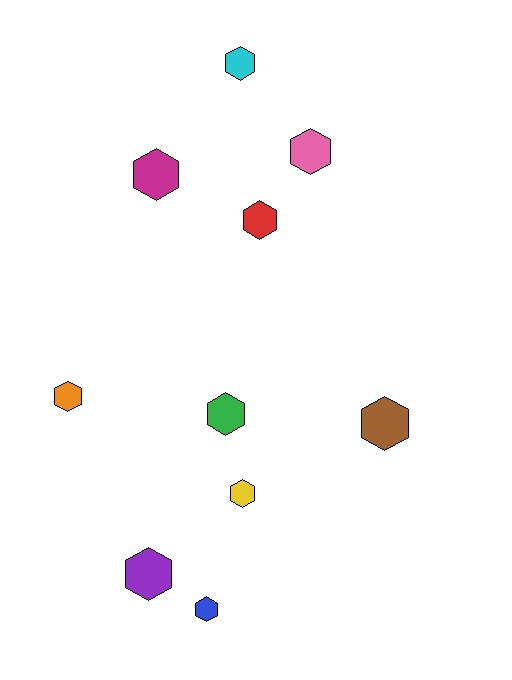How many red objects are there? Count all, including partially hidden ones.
There is 1 red object.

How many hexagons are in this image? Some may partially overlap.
There are 10 hexagons.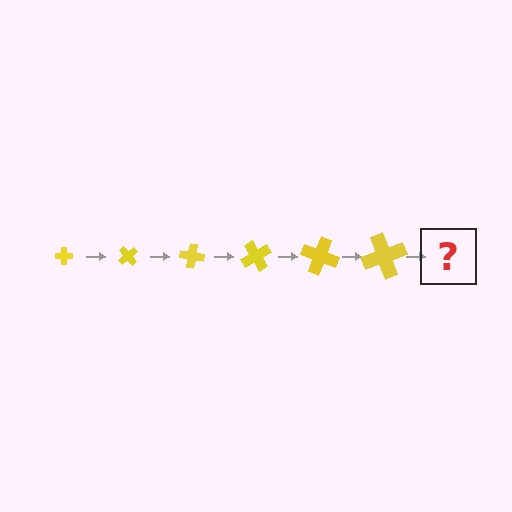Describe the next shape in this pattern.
It should be a cross, larger than the previous one and rotated 300 degrees from the start.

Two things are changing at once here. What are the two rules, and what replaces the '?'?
The two rules are that the cross grows larger each step and it rotates 50 degrees each step. The '?' should be a cross, larger than the previous one and rotated 300 degrees from the start.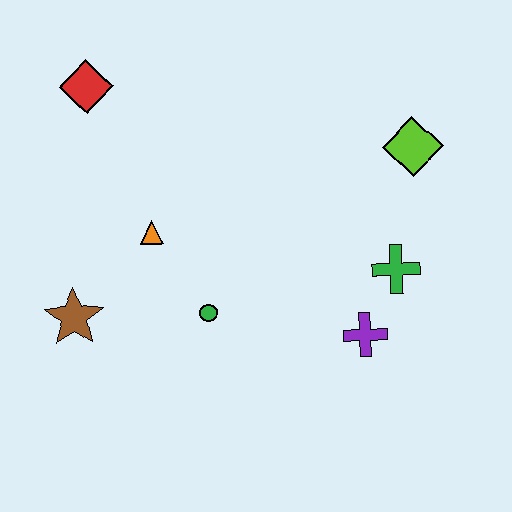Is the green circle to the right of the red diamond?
Yes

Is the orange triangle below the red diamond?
Yes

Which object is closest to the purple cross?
The green cross is closest to the purple cross.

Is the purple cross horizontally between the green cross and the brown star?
Yes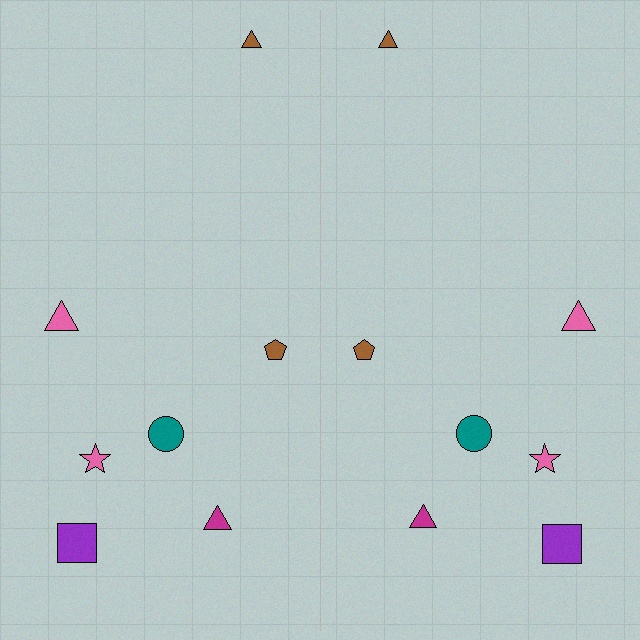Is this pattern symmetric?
Yes, this pattern has bilateral (reflection) symmetry.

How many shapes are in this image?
There are 14 shapes in this image.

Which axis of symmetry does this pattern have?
The pattern has a vertical axis of symmetry running through the center of the image.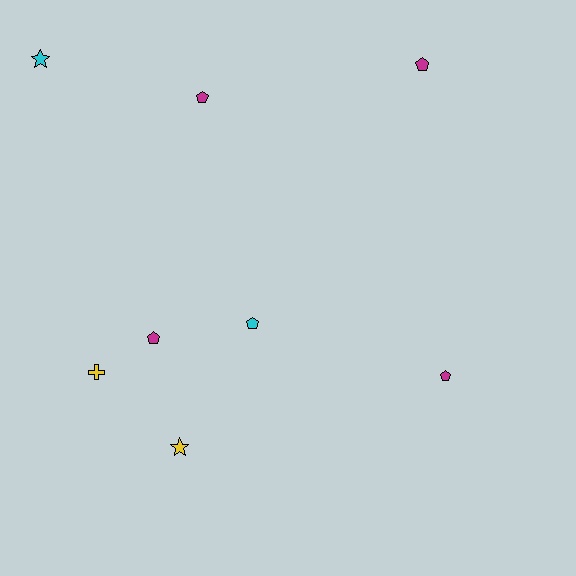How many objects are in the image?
There are 8 objects.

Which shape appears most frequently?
Pentagon, with 5 objects.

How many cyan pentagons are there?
There is 1 cyan pentagon.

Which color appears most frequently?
Magenta, with 4 objects.